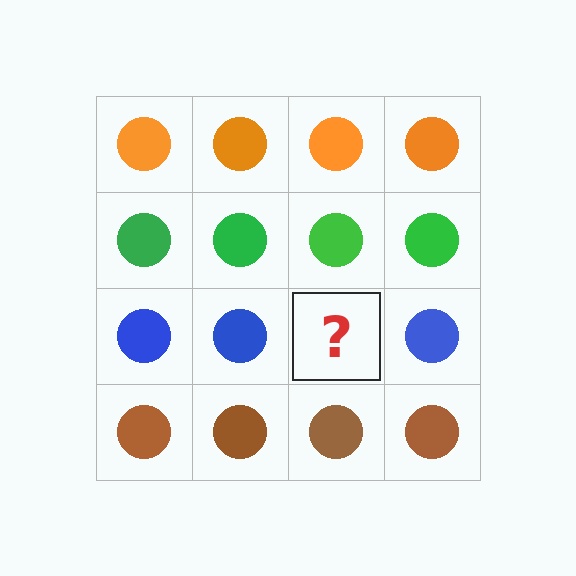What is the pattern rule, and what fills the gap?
The rule is that each row has a consistent color. The gap should be filled with a blue circle.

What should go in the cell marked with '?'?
The missing cell should contain a blue circle.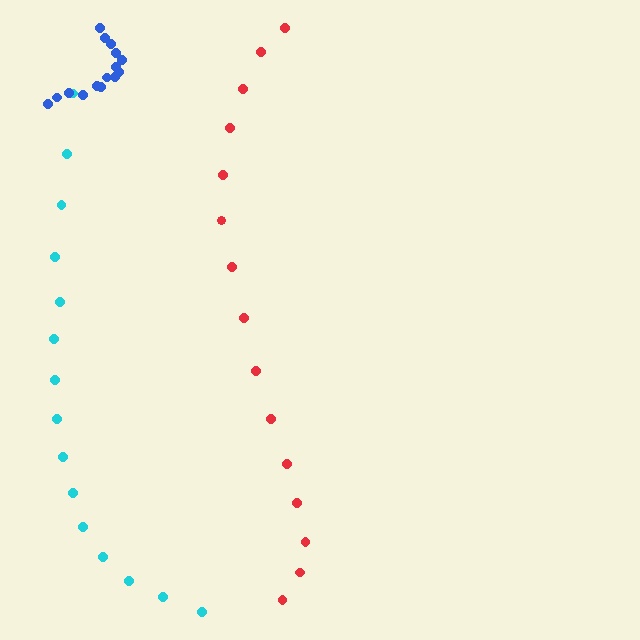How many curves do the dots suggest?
There are 3 distinct paths.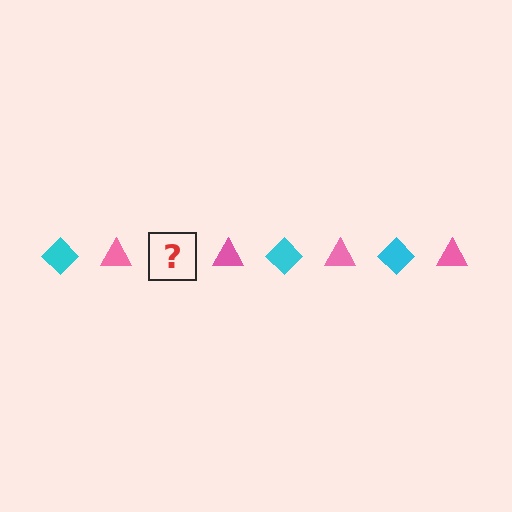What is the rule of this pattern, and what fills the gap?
The rule is that the pattern alternates between cyan diamond and pink triangle. The gap should be filled with a cyan diamond.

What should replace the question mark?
The question mark should be replaced with a cyan diamond.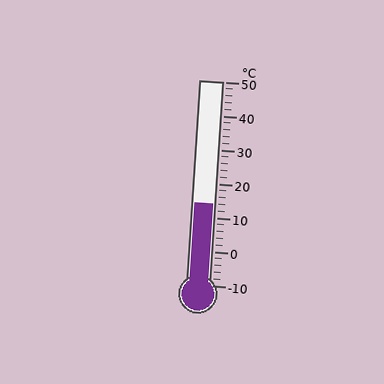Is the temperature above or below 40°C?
The temperature is below 40°C.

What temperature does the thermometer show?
The thermometer shows approximately 14°C.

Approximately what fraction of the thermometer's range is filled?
The thermometer is filled to approximately 40% of its range.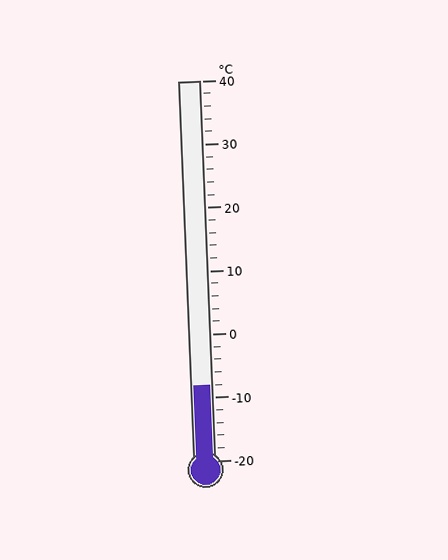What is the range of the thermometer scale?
The thermometer scale ranges from -20°C to 40°C.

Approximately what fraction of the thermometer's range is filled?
The thermometer is filled to approximately 20% of its range.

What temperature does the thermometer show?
The thermometer shows approximately -8°C.